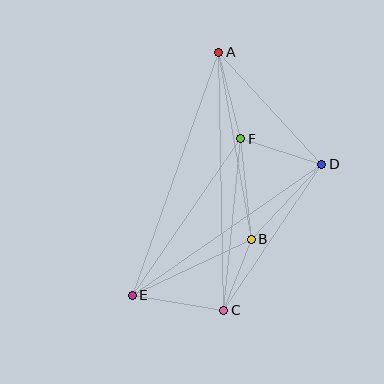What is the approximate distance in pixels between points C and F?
The distance between C and F is approximately 172 pixels.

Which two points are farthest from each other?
Points A and C are farthest from each other.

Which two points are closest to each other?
Points B and C are closest to each other.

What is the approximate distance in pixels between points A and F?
The distance between A and F is approximately 89 pixels.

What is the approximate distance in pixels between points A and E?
The distance between A and E is approximately 258 pixels.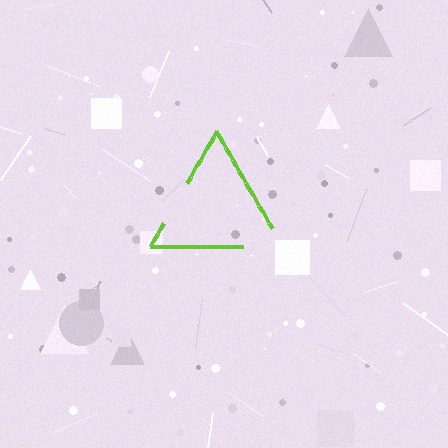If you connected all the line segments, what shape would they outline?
They would outline a triangle.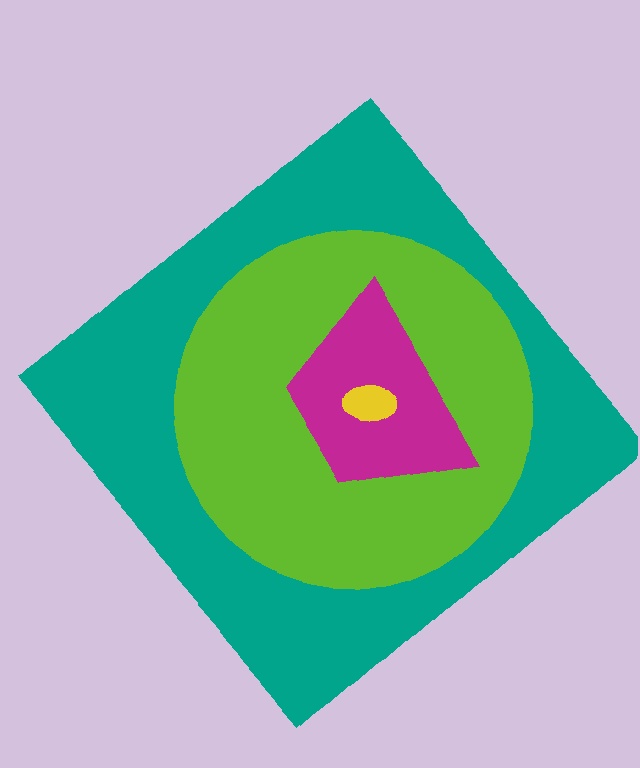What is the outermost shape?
The teal diamond.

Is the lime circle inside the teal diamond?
Yes.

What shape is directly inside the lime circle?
The magenta trapezoid.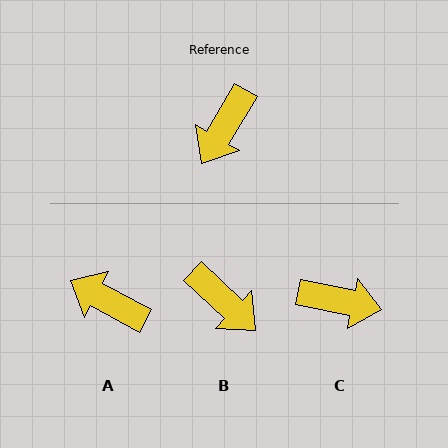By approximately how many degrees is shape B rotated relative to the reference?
Approximately 77 degrees counter-clockwise.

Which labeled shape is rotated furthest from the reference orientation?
C, about 109 degrees away.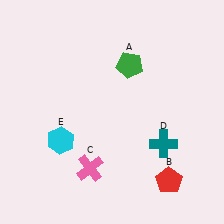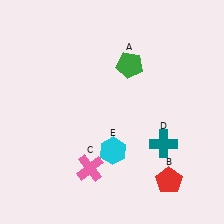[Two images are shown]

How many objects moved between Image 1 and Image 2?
1 object moved between the two images.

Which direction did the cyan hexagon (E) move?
The cyan hexagon (E) moved right.